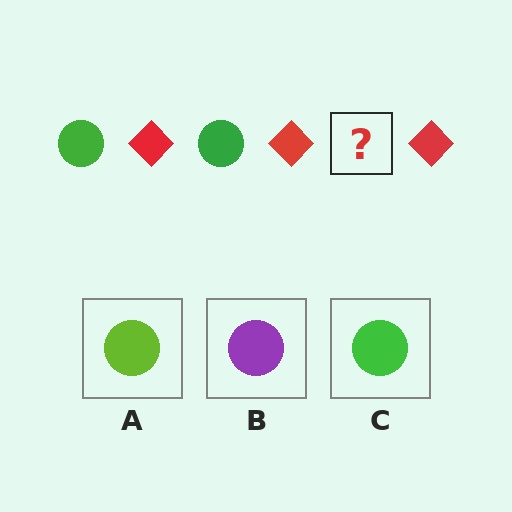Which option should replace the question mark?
Option C.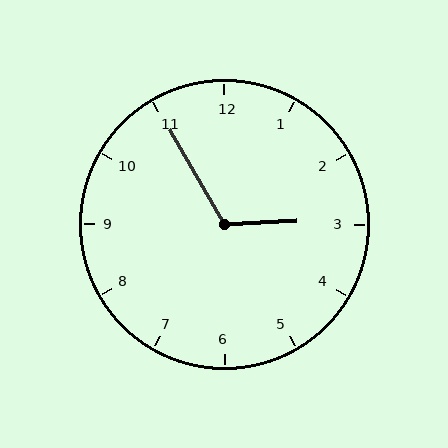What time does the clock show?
2:55.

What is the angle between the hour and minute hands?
Approximately 118 degrees.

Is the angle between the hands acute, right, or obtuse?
It is obtuse.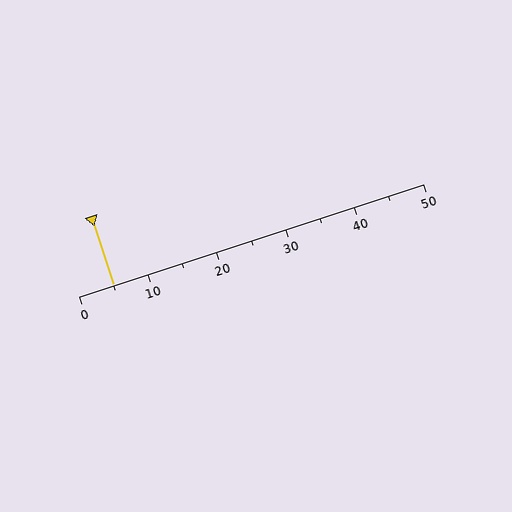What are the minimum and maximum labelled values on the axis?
The axis runs from 0 to 50.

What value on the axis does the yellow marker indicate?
The marker indicates approximately 5.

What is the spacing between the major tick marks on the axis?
The major ticks are spaced 10 apart.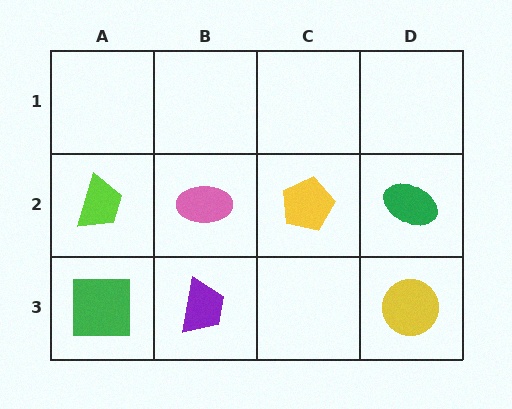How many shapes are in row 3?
3 shapes.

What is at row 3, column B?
A purple trapezoid.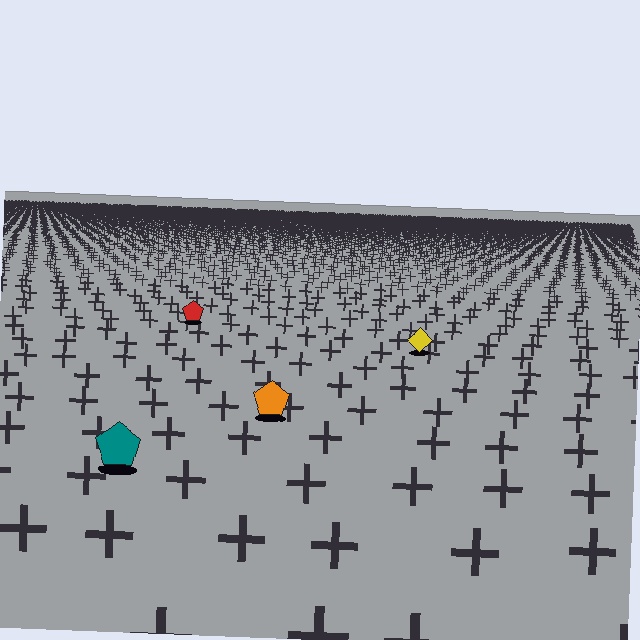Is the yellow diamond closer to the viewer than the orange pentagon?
No. The orange pentagon is closer — you can tell from the texture gradient: the ground texture is coarser near it.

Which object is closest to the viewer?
The teal pentagon is closest. The texture marks near it are larger and more spread out.